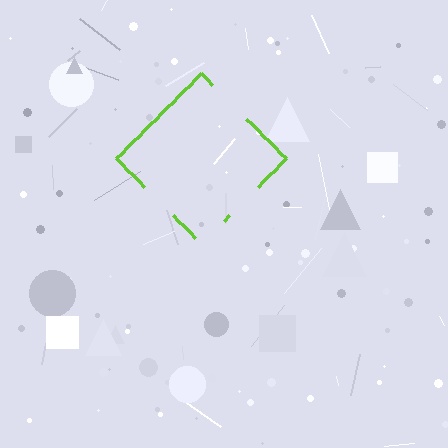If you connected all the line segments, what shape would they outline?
They would outline a diamond.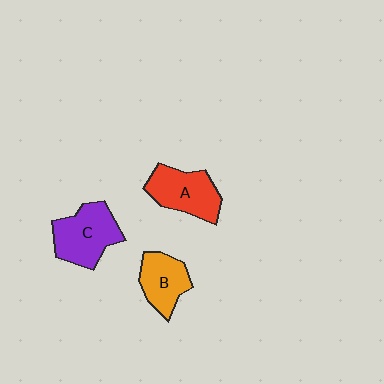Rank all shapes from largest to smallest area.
From largest to smallest: C (purple), A (red), B (orange).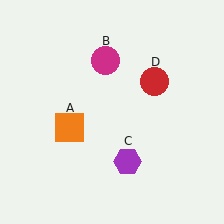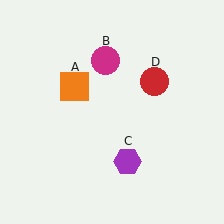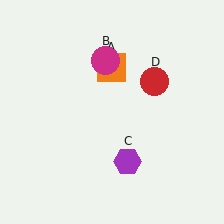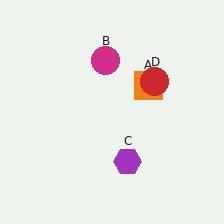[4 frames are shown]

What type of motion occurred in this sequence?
The orange square (object A) rotated clockwise around the center of the scene.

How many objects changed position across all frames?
1 object changed position: orange square (object A).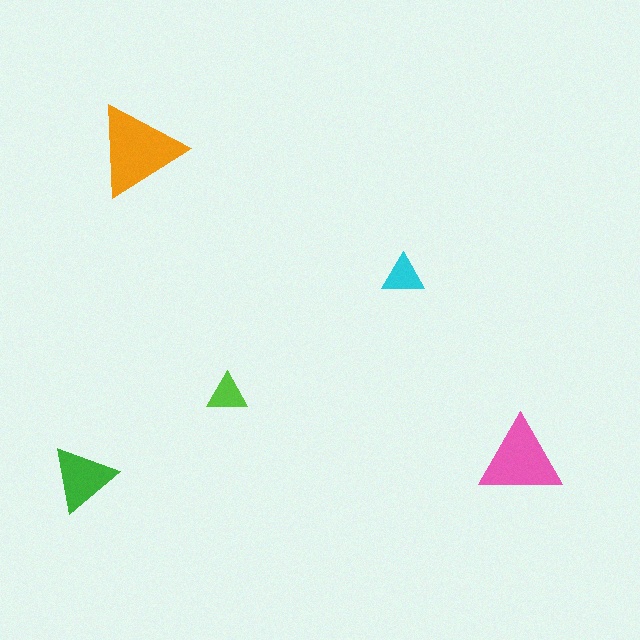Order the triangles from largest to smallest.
the orange one, the pink one, the green one, the cyan one, the lime one.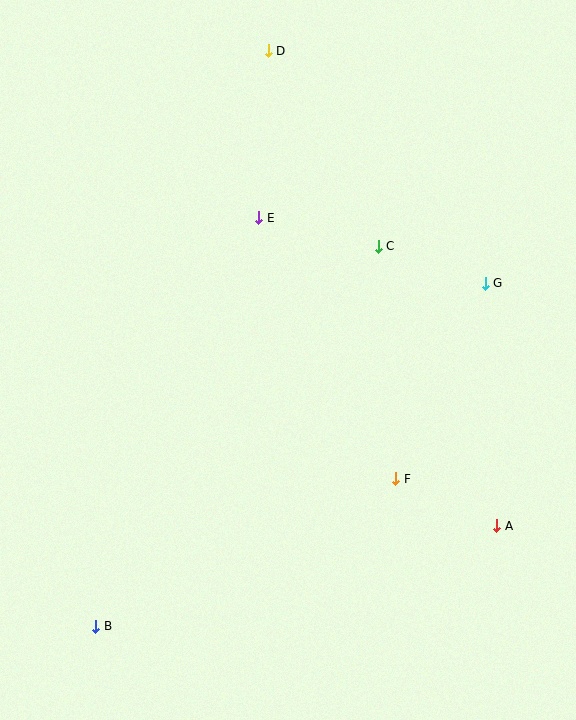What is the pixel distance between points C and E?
The distance between C and E is 123 pixels.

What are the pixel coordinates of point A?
Point A is at (497, 526).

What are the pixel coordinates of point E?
Point E is at (259, 218).